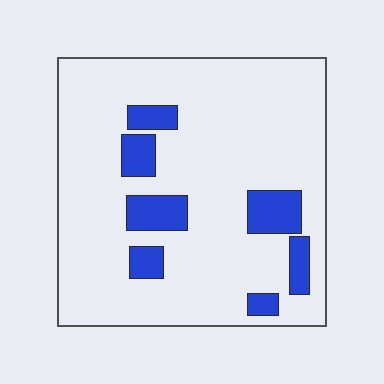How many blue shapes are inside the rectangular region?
7.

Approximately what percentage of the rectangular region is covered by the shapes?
Approximately 15%.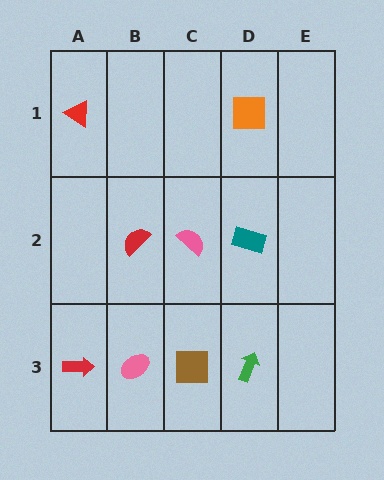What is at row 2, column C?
A pink semicircle.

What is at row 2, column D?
A teal rectangle.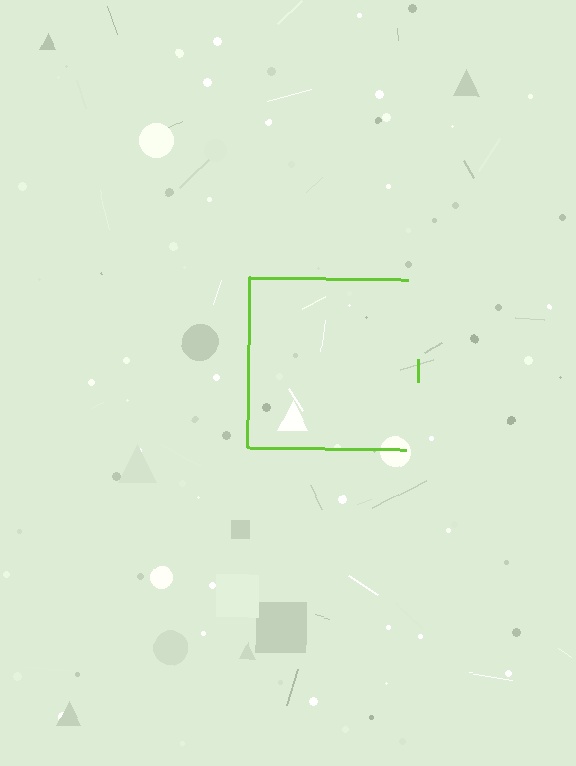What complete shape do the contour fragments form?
The contour fragments form a square.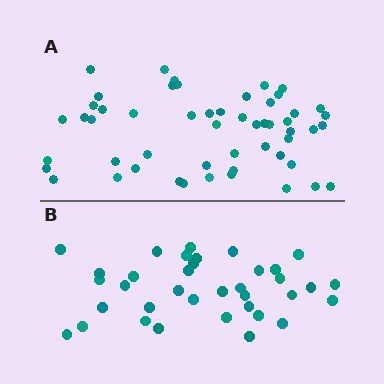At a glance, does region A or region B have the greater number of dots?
Region A (the top region) has more dots.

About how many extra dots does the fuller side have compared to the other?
Region A has approximately 15 more dots than region B.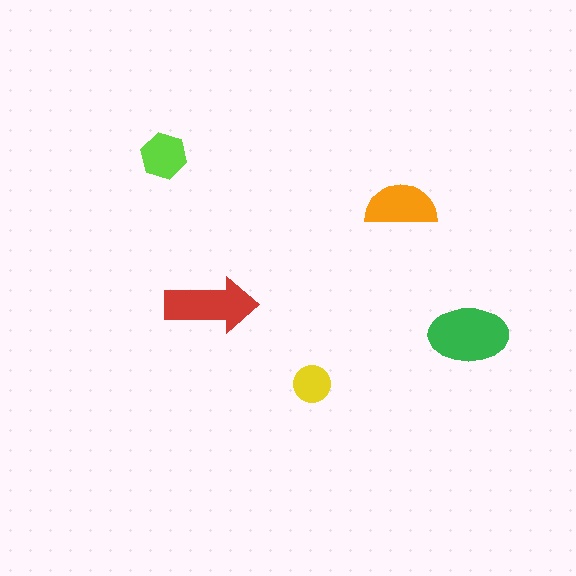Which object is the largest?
The green ellipse.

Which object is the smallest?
The yellow circle.